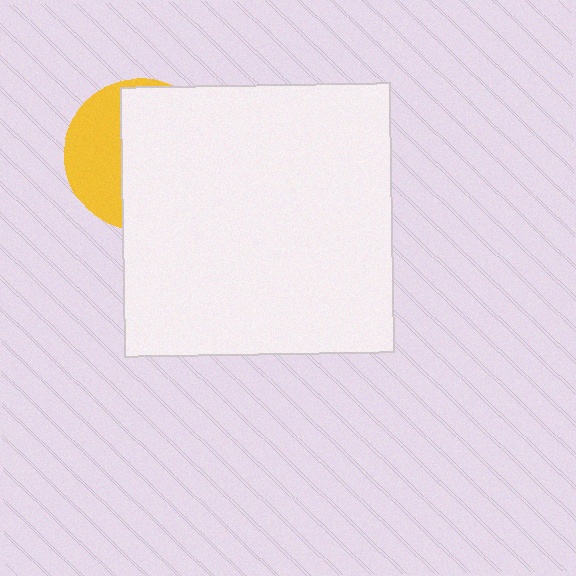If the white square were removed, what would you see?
You would see the complete yellow circle.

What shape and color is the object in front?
The object in front is a white square.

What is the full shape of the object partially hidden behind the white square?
The partially hidden object is a yellow circle.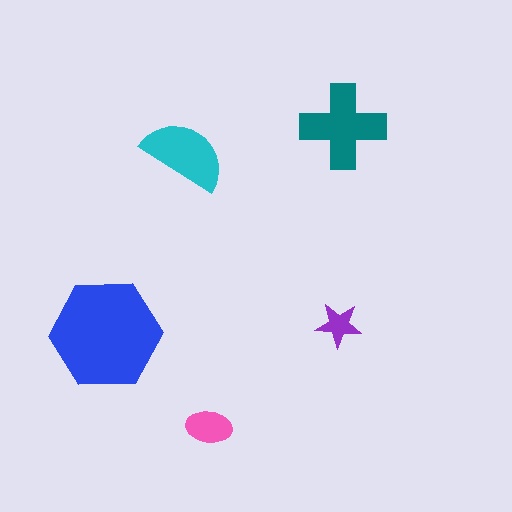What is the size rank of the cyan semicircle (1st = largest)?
3rd.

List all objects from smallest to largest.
The purple star, the pink ellipse, the cyan semicircle, the teal cross, the blue hexagon.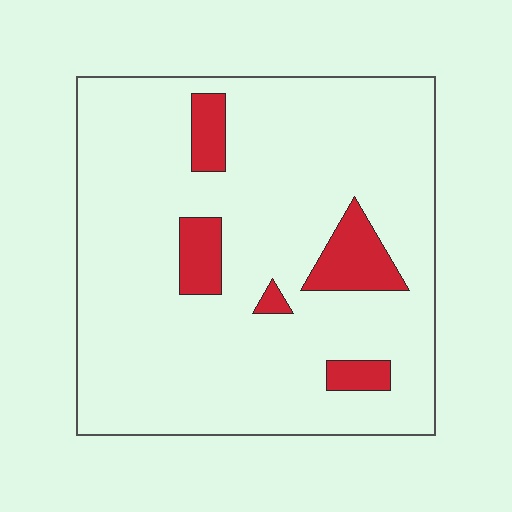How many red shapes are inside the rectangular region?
5.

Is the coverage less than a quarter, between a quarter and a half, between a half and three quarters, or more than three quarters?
Less than a quarter.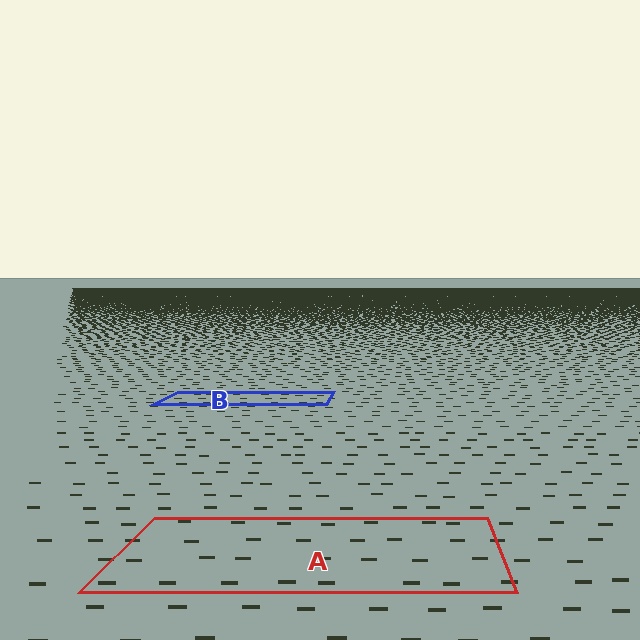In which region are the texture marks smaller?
The texture marks are smaller in region B, because it is farther away.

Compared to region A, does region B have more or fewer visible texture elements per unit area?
Region B has more texture elements per unit area — they are packed more densely because it is farther away.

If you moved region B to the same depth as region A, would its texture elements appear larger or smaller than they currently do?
They would appear larger. At a closer depth, the same texture elements are projected at a bigger on-screen size.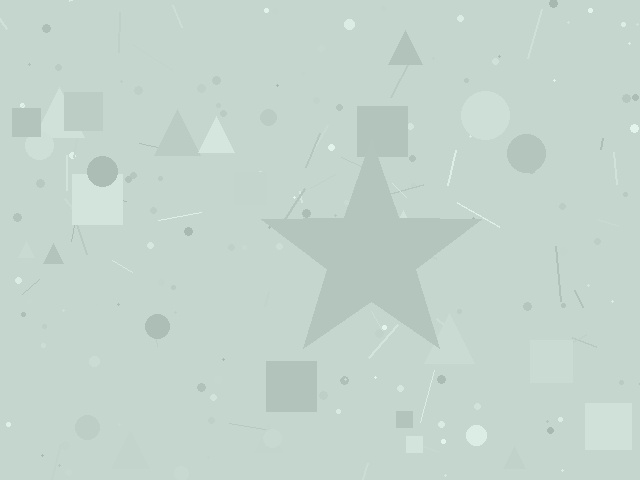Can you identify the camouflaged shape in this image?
The camouflaged shape is a star.